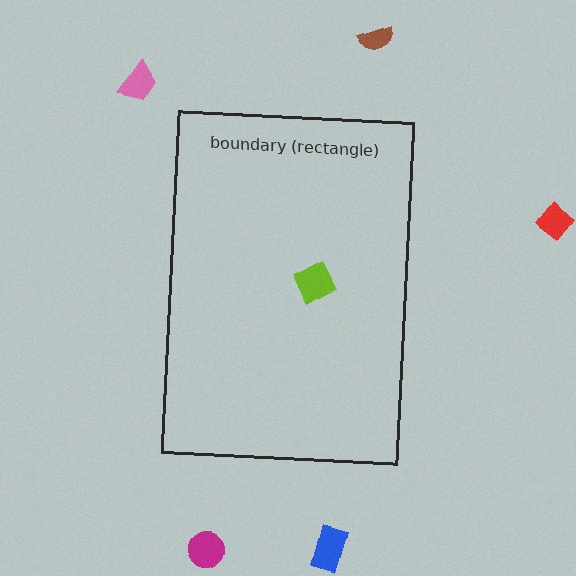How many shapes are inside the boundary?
1 inside, 5 outside.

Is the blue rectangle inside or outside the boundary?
Outside.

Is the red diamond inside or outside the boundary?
Outside.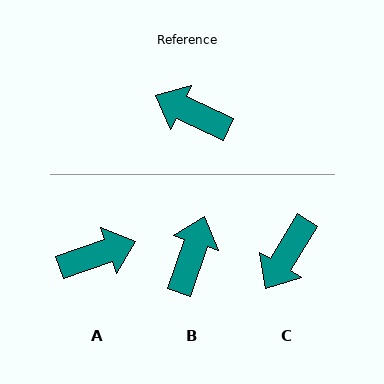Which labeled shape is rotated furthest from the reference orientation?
A, about 136 degrees away.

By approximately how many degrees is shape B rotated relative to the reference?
Approximately 83 degrees clockwise.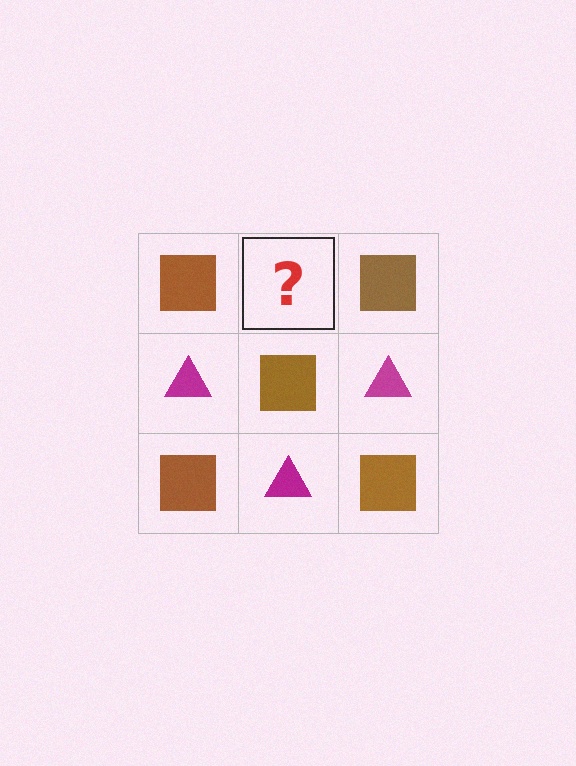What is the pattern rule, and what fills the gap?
The rule is that it alternates brown square and magenta triangle in a checkerboard pattern. The gap should be filled with a magenta triangle.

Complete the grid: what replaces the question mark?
The question mark should be replaced with a magenta triangle.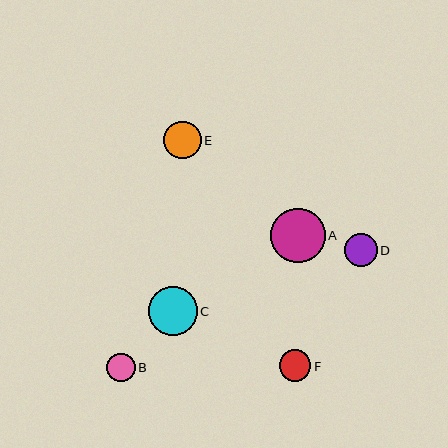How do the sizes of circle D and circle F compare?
Circle D and circle F are approximately the same size.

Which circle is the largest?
Circle A is the largest with a size of approximately 54 pixels.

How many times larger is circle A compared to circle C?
Circle A is approximately 1.1 times the size of circle C.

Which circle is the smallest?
Circle B is the smallest with a size of approximately 29 pixels.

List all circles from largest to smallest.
From largest to smallest: A, C, E, D, F, B.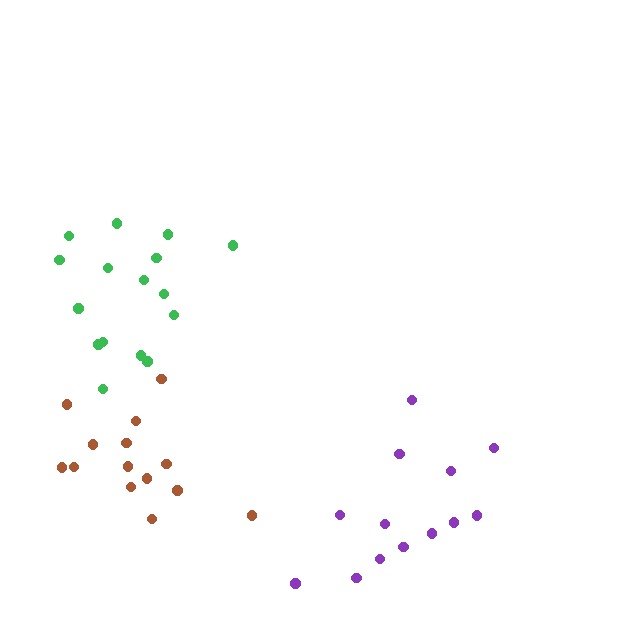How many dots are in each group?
Group 1: 16 dots, Group 2: 13 dots, Group 3: 14 dots (43 total).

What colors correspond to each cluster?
The clusters are colored: green, purple, brown.